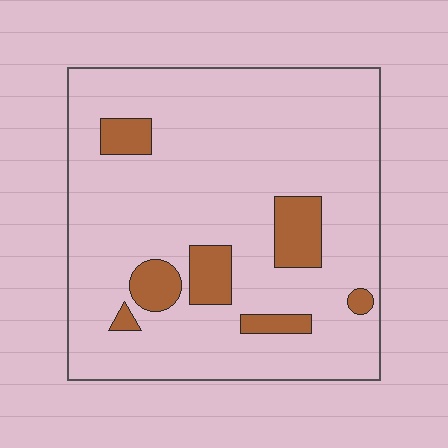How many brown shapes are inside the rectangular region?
7.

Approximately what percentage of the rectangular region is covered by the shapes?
Approximately 15%.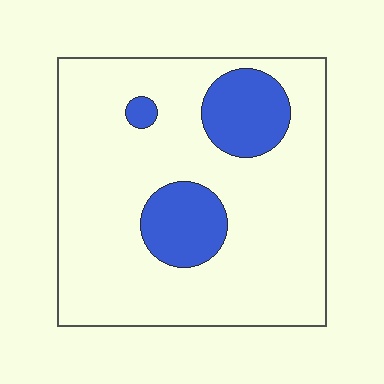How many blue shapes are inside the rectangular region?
3.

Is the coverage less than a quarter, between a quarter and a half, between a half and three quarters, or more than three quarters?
Less than a quarter.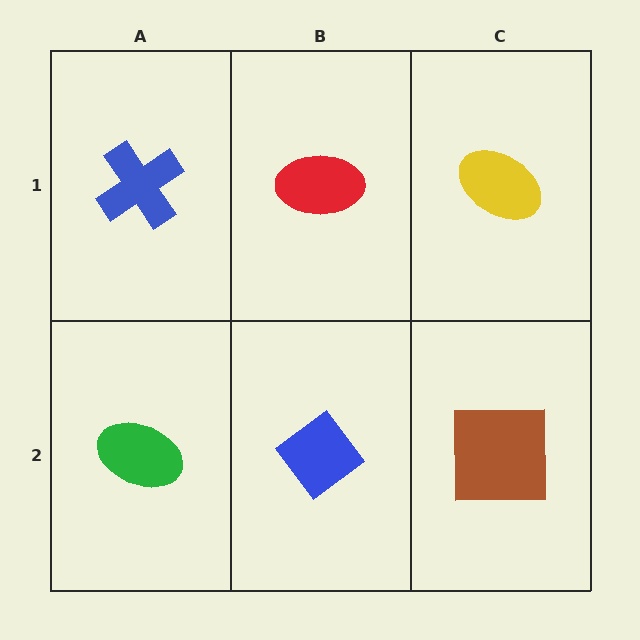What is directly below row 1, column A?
A green ellipse.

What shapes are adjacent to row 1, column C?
A brown square (row 2, column C), a red ellipse (row 1, column B).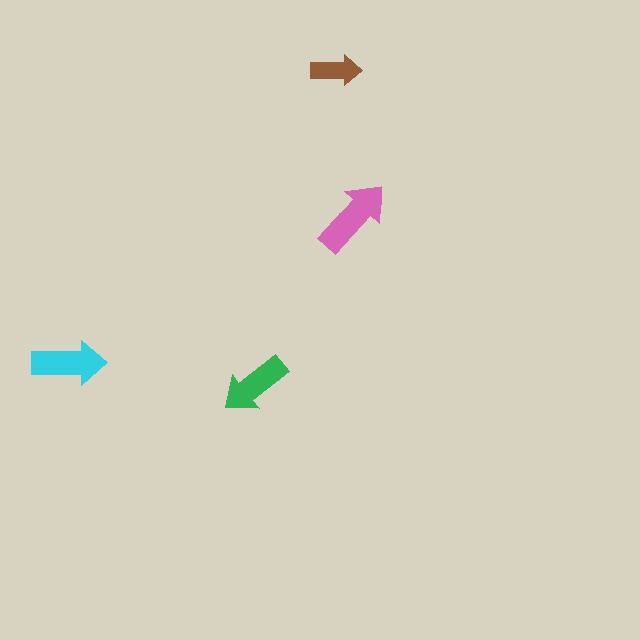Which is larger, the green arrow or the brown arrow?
The green one.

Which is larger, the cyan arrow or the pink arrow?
The pink one.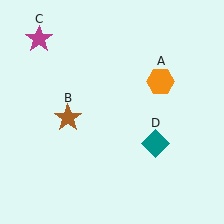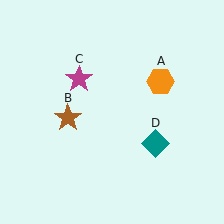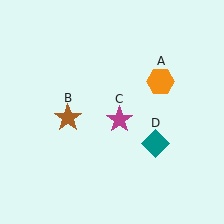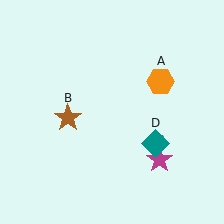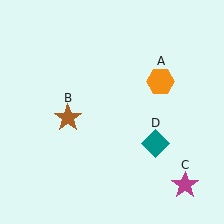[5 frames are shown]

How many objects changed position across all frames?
1 object changed position: magenta star (object C).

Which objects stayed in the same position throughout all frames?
Orange hexagon (object A) and brown star (object B) and teal diamond (object D) remained stationary.